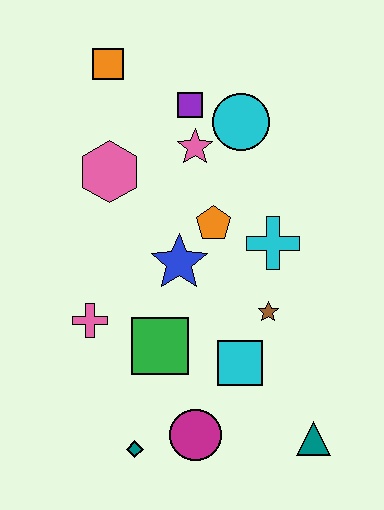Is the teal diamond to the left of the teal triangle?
Yes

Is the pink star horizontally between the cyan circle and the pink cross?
Yes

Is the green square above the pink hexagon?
No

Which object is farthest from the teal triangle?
The orange square is farthest from the teal triangle.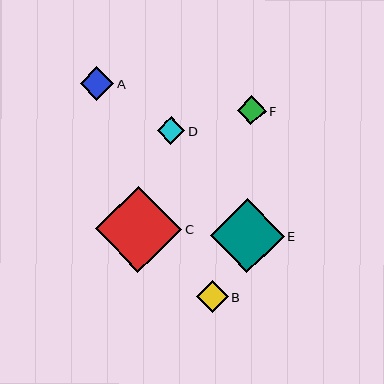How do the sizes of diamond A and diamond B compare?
Diamond A and diamond B are approximately the same size.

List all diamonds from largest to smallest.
From largest to smallest: C, E, A, B, F, D.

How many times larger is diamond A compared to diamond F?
Diamond A is approximately 1.2 times the size of diamond F.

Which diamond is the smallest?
Diamond D is the smallest with a size of approximately 27 pixels.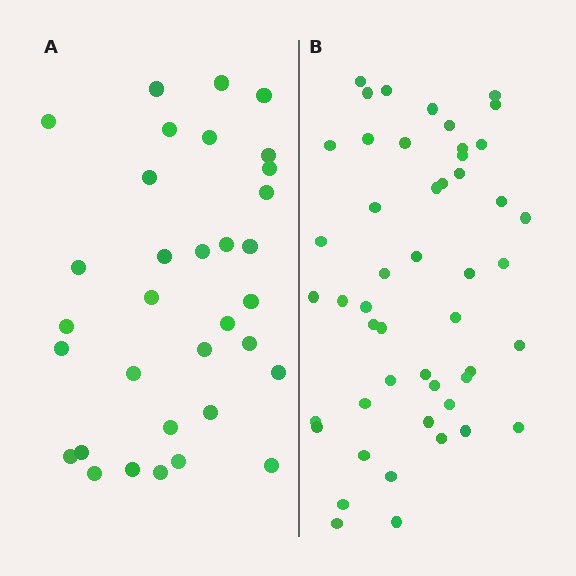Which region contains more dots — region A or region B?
Region B (the right region) has more dots.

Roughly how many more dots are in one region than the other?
Region B has approximately 15 more dots than region A.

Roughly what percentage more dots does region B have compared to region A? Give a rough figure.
About 50% more.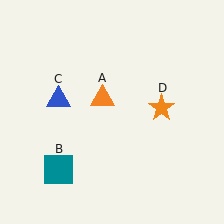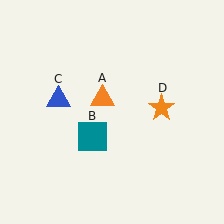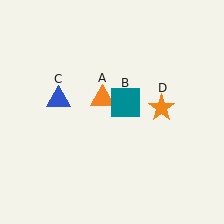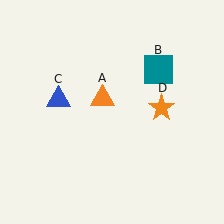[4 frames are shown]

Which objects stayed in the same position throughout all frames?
Orange triangle (object A) and blue triangle (object C) and orange star (object D) remained stationary.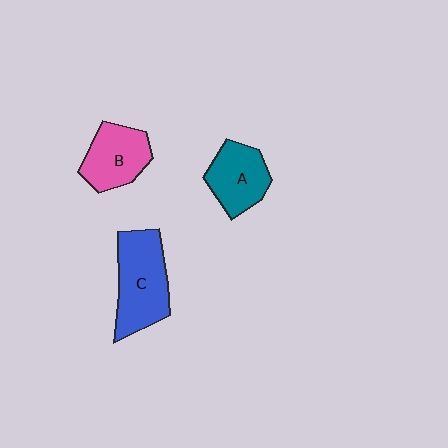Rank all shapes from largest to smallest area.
From largest to smallest: C (blue), B (pink), A (teal).